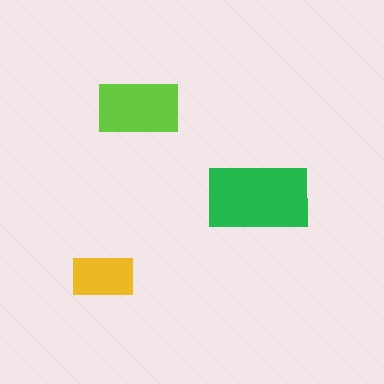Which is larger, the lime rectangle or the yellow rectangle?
The lime one.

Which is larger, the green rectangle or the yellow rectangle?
The green one.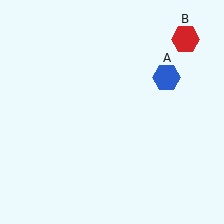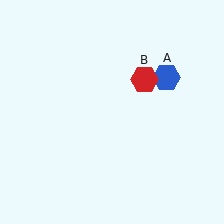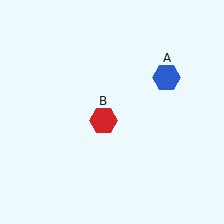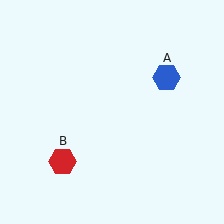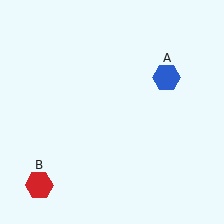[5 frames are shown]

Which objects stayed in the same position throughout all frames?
Blue hexagon (object A) remained stationary.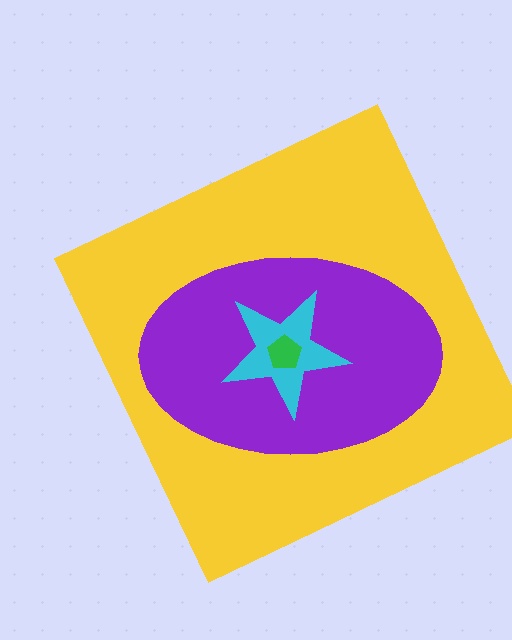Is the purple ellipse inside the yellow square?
Yes.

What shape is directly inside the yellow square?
The purple ellipse.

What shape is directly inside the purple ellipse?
The cyan star.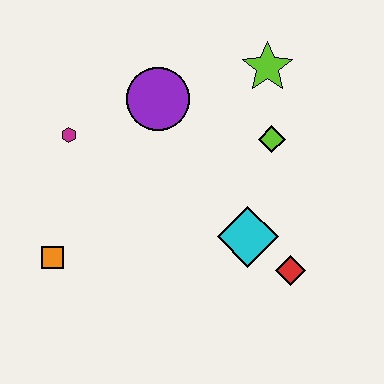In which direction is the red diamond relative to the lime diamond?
The red diamond is below the lime diamond.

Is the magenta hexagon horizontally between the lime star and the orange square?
Yes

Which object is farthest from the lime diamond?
The orange square is farthest from the lime diamond.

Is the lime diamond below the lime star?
Yes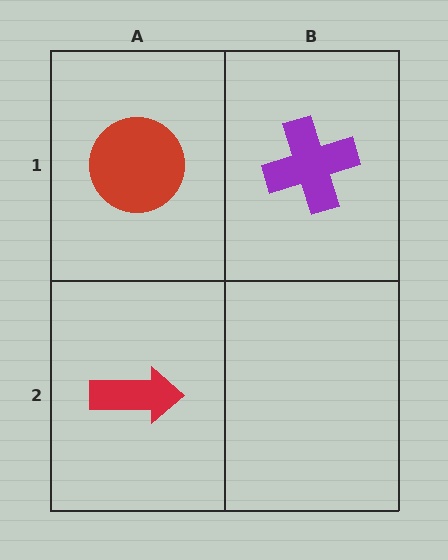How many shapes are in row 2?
1 shape.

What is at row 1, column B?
A purple cross.